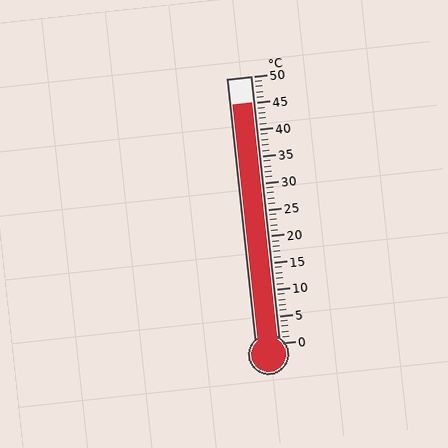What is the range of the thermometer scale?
The thermometer scale ranges from 0°C to 50°C.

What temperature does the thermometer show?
The thermometer shows approximately 45°C.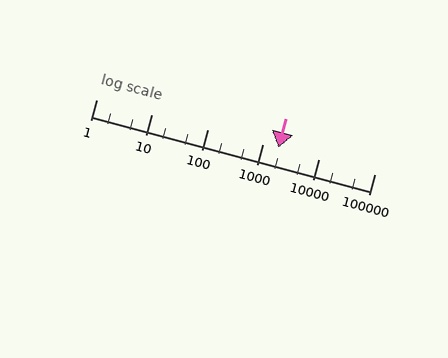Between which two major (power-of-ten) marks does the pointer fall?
The pointer is between 1000 and 10000.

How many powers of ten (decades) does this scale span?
The scale spans 5 decades, from 1 to 100000.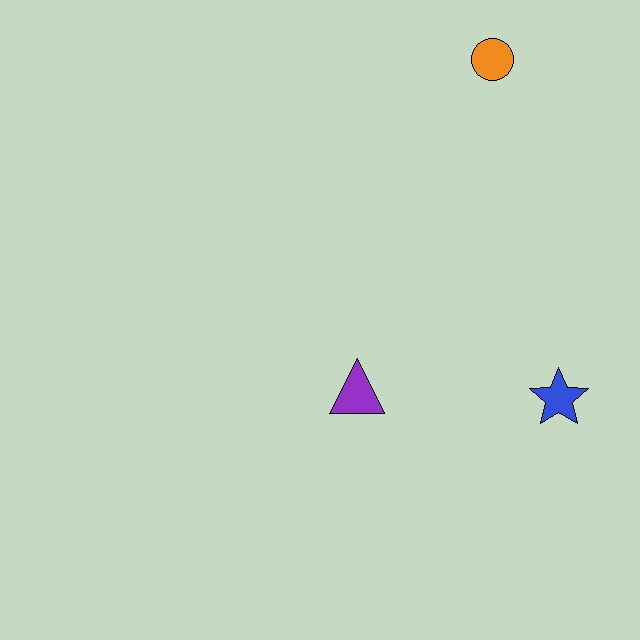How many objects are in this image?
There are 3 objects.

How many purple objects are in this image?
There is 1 purple object.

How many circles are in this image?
There is 1 circle.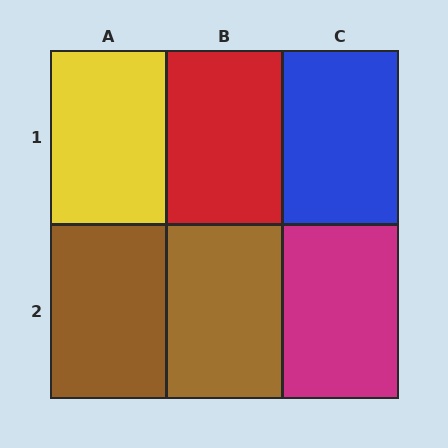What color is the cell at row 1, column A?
Yellow.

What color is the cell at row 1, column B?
Red.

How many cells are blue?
1 cell is blue.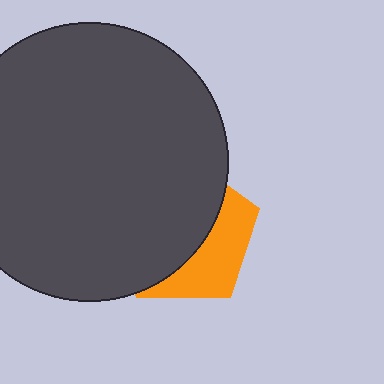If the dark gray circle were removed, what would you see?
You would see the complete orange pentagon.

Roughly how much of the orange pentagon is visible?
A small part of it is visible (roughly 36%).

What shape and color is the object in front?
The object in front is a dark gray circle.